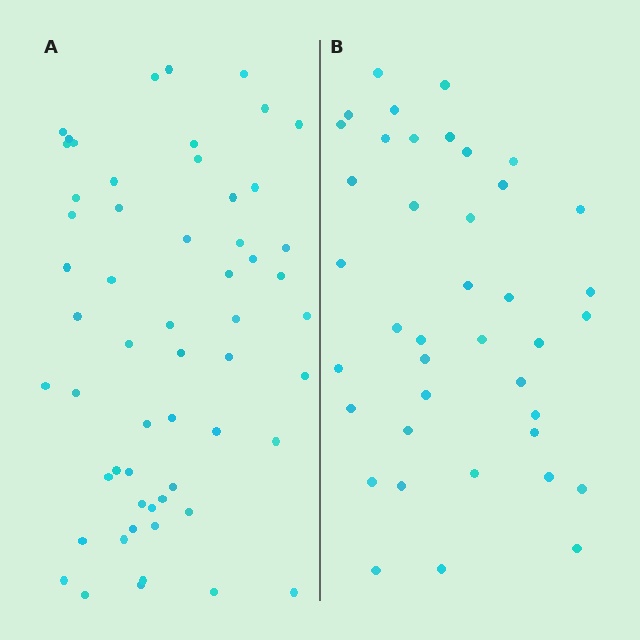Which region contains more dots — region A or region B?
Region A (the left region) has more dots.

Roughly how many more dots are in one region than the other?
Region A has approximately 15 more dots than region B.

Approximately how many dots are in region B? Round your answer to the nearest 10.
About 40 dots.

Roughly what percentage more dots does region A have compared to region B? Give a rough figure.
About 40% more.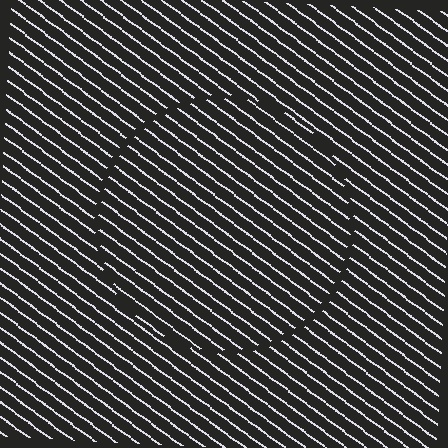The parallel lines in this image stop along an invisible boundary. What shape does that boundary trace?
An illusory circle. The interior of the shape contains the same grating, shifted by half a period — the contour is defined by the phase discontinuity where line-ends from the inner and outer gratings abut.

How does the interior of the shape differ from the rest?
The interior of the shape contains the same grating, shifted by half a period — the contour is defined by the phase discontinuity where line-ends from the inner and outer gratings abut.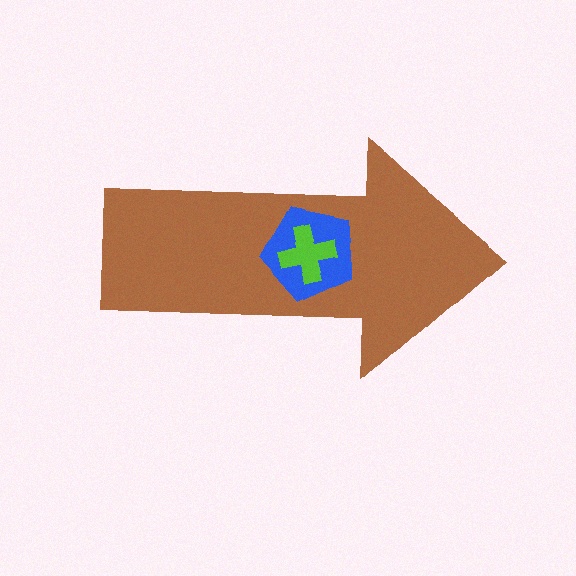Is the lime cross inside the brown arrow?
Yes.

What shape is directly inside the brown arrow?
The blue pentagon.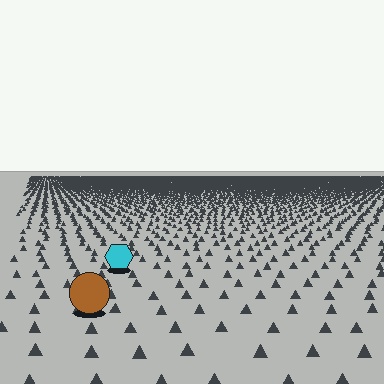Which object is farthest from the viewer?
The cyan hexagon is farthest from the viewer. It appears smaller and the ground texture around it is denser.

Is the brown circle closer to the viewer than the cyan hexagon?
Yes. The brown circle is closer — you can tell from the texture gradient: the ground texture is coarser near it.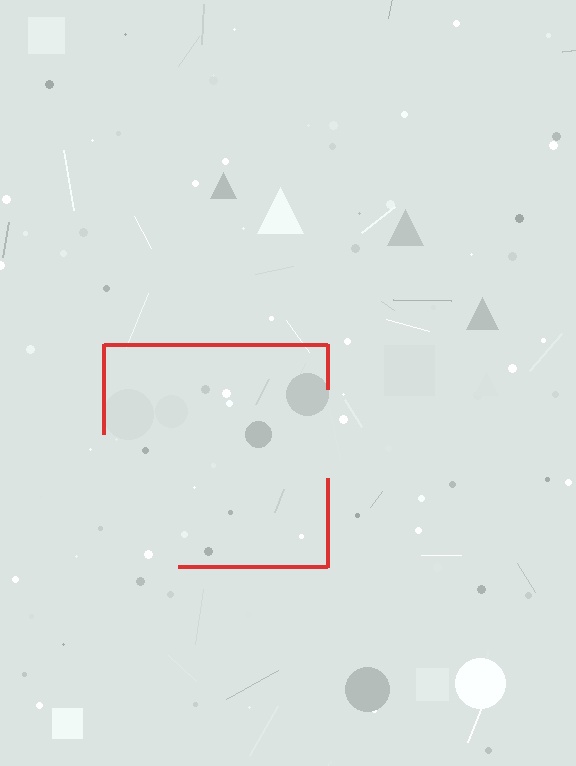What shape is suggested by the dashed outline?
The dashed outline suggests a square.